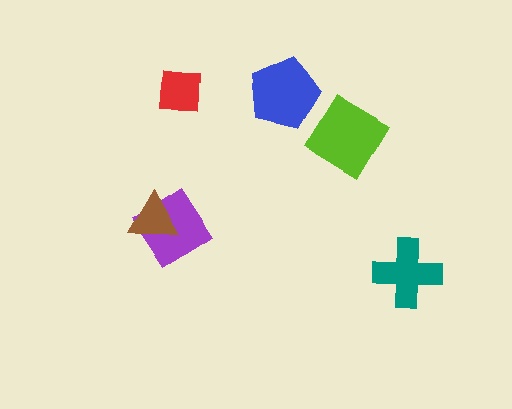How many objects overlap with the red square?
0 objects overlap with the red square.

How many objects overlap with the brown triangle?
1 object overlaps with the brown triangle.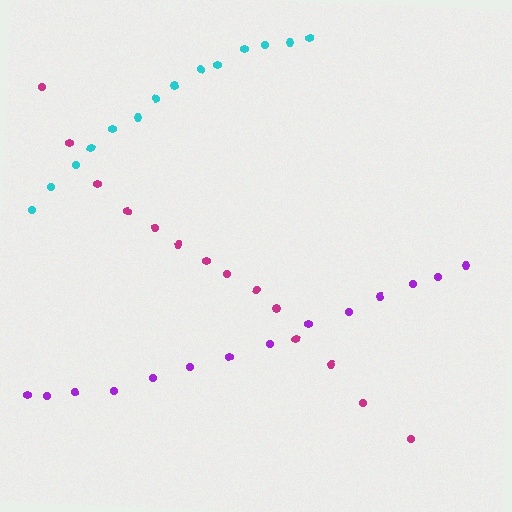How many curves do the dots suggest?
There are 3 distinct paths.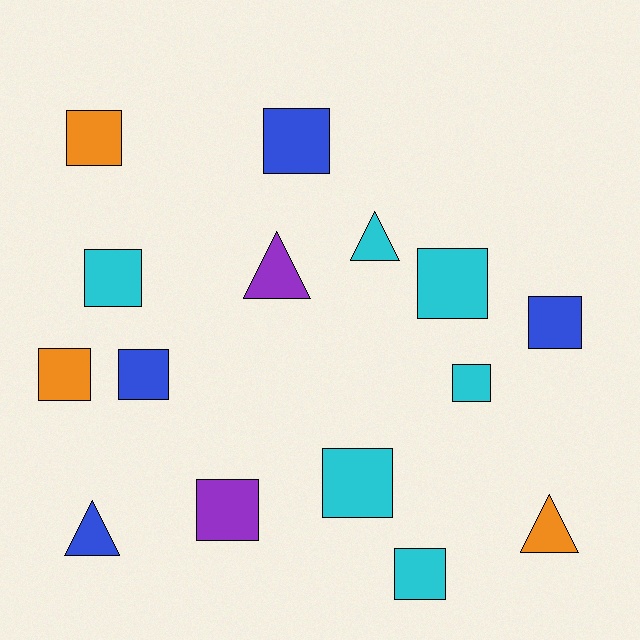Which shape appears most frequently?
Square, with 11 objects.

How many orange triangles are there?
There is 1 orange triangle.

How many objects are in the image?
There are 15 objects.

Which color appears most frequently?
Cyan, with 6 objects.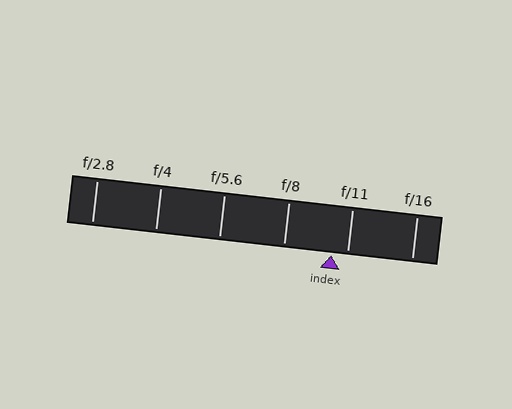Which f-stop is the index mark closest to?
The index mark is closest to f/11.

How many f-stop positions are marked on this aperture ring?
There are 6 f-stop positions marked.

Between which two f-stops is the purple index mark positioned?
The index mark is between f/8 and f/11.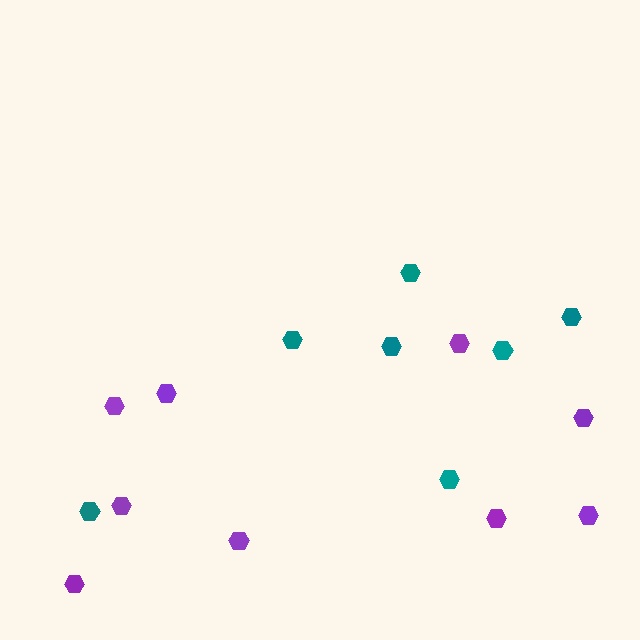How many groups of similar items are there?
There are 2 groups: one group of teal hexagons (7) and one group of purple hexagons (9).